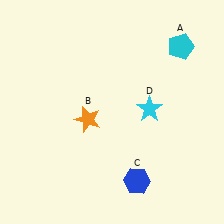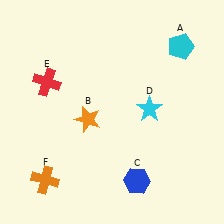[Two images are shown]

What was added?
A red cross (E), an orange cross (F) were added in Image 2.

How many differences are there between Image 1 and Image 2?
There are 2 differences between the two images.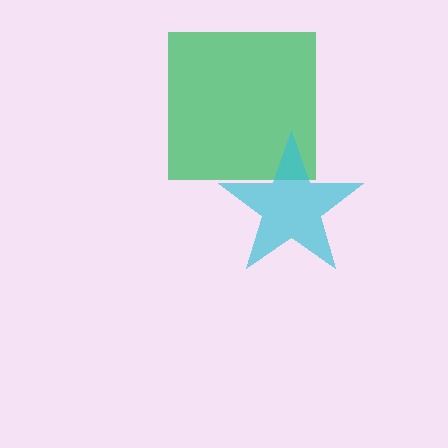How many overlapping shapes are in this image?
There are 2 overlapping shapes in the image.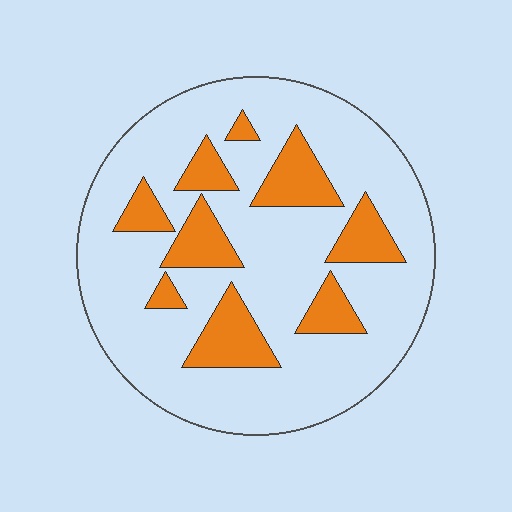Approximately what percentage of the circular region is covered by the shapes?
Approximately 20%.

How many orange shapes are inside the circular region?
9.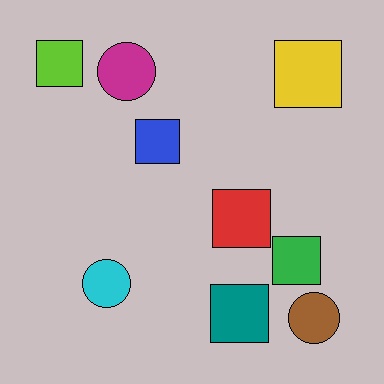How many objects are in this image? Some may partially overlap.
There are 9 objects.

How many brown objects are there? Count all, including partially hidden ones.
There is 1 brown object.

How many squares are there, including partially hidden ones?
There are 6 squares.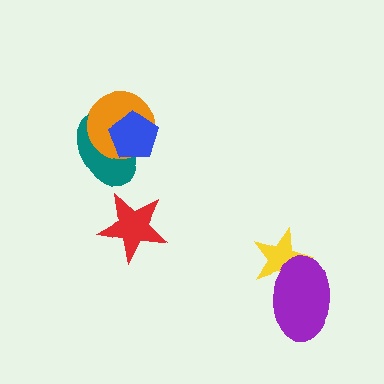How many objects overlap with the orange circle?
2 objects overlap with the orange circle.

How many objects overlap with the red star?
0 objects overlap with the red star.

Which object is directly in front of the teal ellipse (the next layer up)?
The orange circle is directly in front of the teal ellipse.